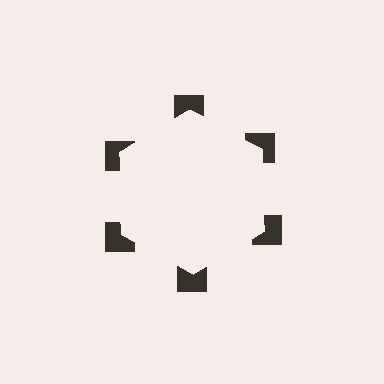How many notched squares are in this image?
There are 6 — one at each vertex of the illusory hexagon.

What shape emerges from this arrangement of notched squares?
An illusory hexagon — its edges are inferred from the aligned wedge cuts in the notched squares, not physically drawn.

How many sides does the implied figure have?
6 sides.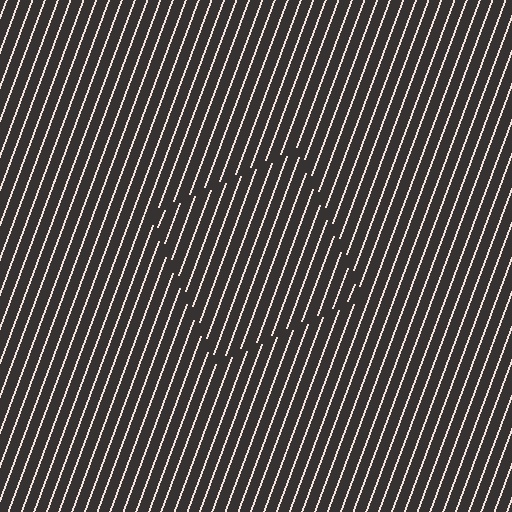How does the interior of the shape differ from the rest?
The interior of the shape contains the same grating, shifted by half a period — the contour is defined by the phase discontinuity where line-ends from the inner and outer gratings abut.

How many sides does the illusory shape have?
4 sides — the line-ends trace a square.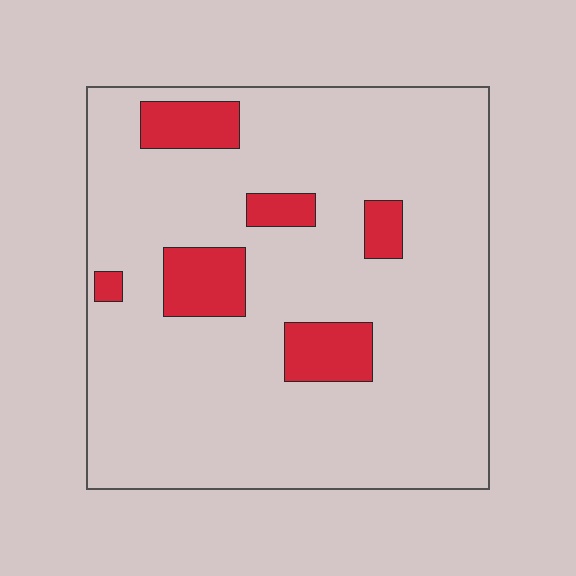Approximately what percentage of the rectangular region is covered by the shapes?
Approximately 15%.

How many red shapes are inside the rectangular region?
6.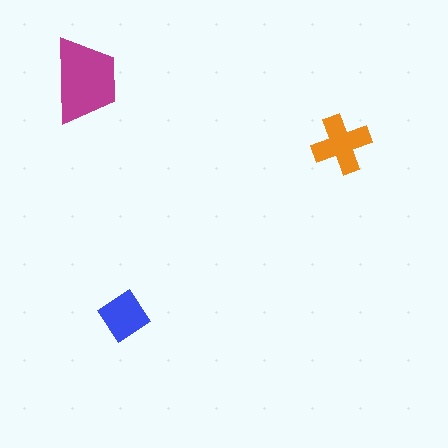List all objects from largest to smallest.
The magenta trapezoid, the orange cross, the blue diamond.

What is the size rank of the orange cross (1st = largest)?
2nd.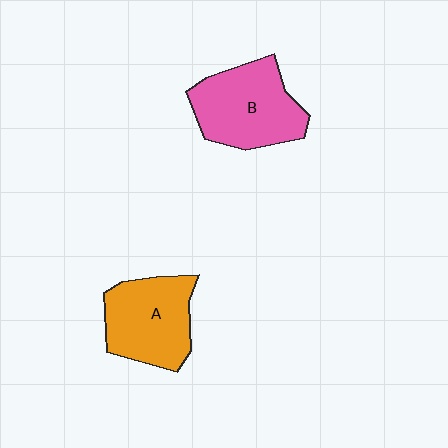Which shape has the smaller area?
Shape A (orange).